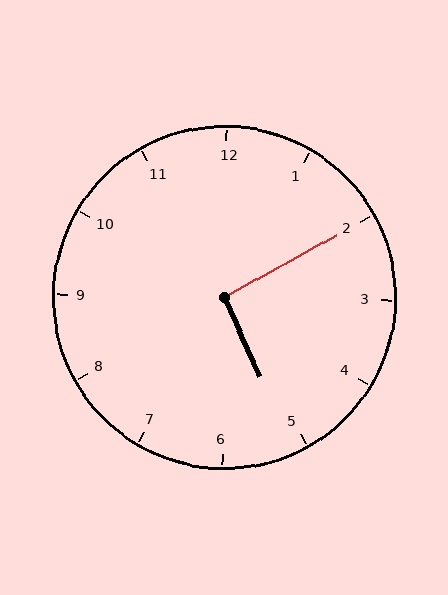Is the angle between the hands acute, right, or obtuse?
It is right.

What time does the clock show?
5:10.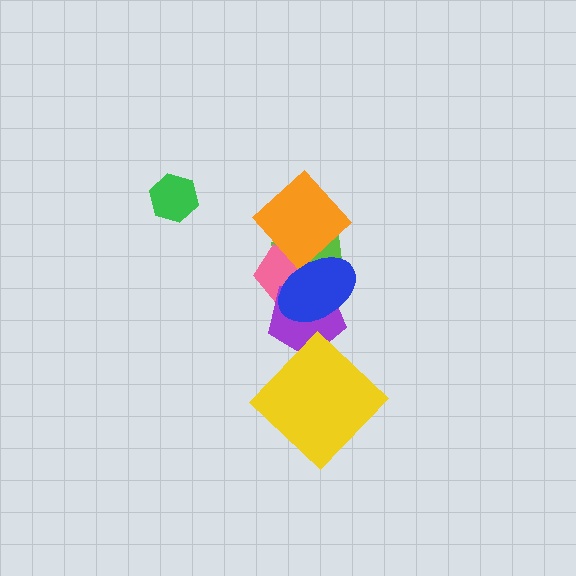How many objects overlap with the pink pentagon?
4 objects overlap with the pink pentagon.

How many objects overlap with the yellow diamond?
0 objects overlap with the yellow diamond.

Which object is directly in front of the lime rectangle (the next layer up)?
The pink pentagon is directly in front of the lime rectangle.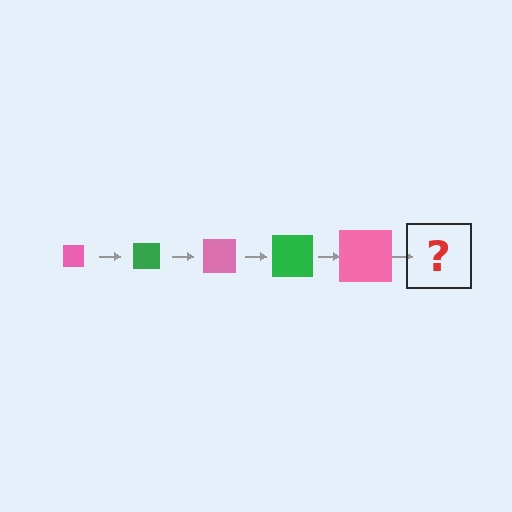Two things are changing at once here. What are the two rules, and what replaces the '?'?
The two rules are that the square grows larger each step and the color cycles through pink and green. The '?' should be a green square, larger than the previous one.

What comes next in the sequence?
The next element should be a green square, larger than the previous one.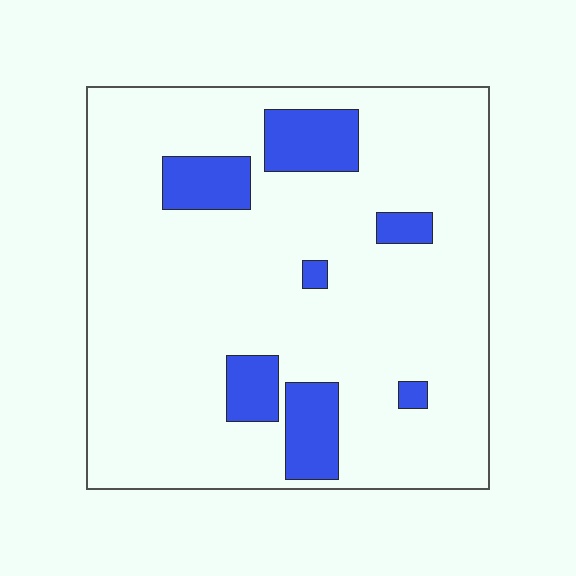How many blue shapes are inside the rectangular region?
7.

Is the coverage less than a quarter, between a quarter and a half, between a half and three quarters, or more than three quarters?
Less than a quarter.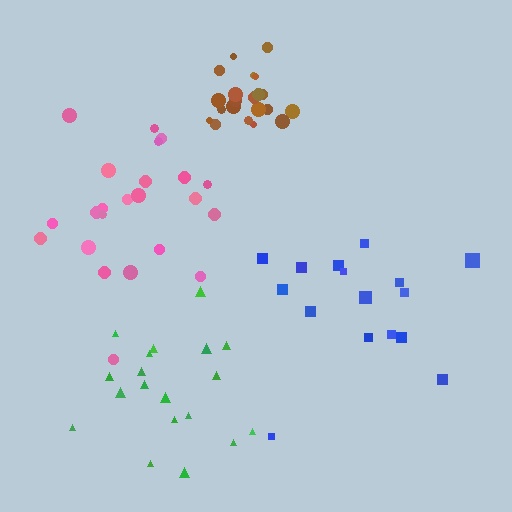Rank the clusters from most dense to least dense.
brown, green, pink, blue.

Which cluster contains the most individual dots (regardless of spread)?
Pink (23).